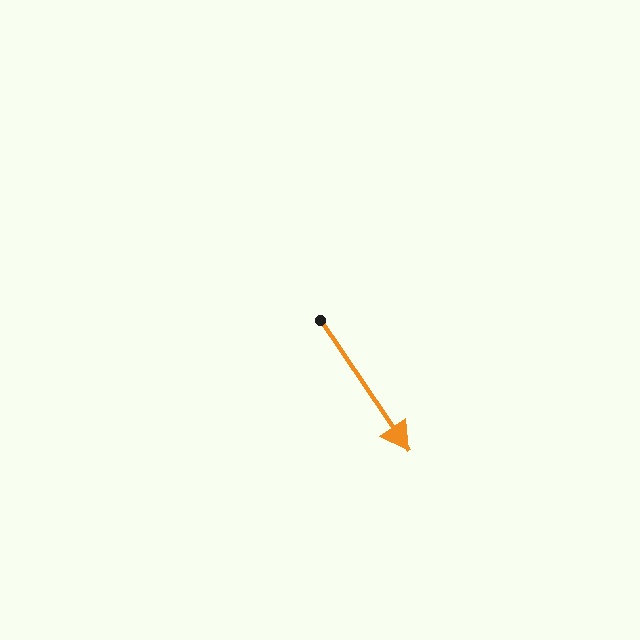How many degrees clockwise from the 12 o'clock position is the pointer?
Approximately 146 degrees.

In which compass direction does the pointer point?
Southeast.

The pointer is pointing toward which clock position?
Roughly 5 o'clock.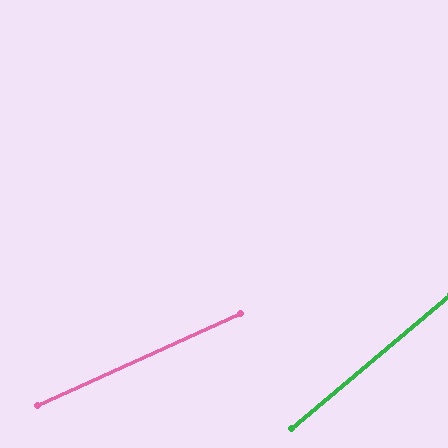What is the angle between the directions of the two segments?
Approximately 16 degrees.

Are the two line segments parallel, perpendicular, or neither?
Neither parallel nor perpendicular — they differ by about 16°.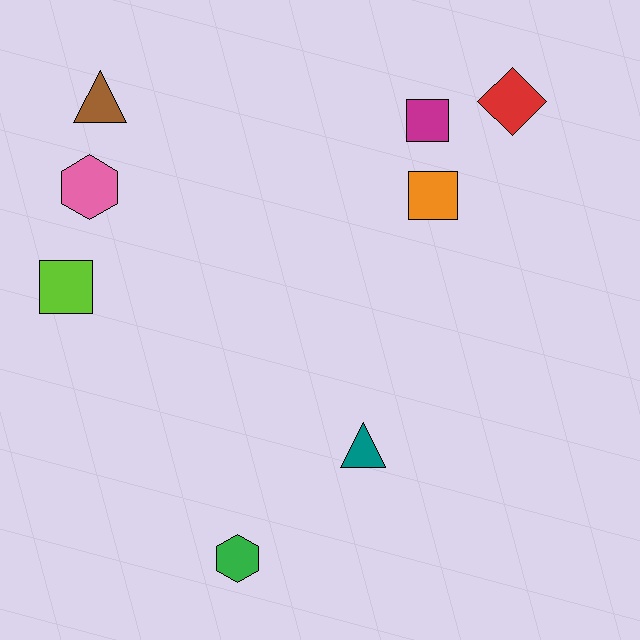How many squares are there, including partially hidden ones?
There are 3 squares.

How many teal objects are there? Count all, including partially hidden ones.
There is 1 teal object.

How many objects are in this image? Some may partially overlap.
There are 8 objects.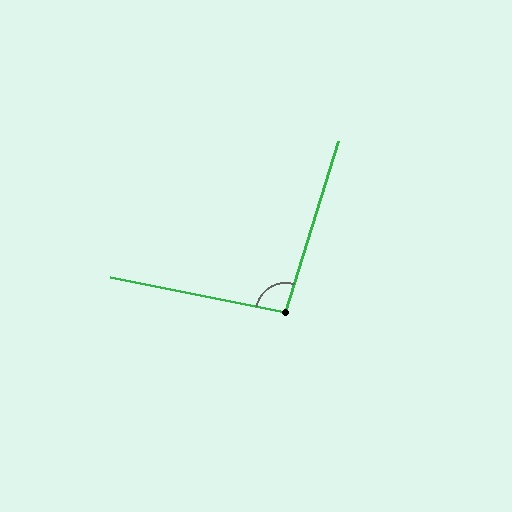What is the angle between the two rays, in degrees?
Approximately 96 degrees.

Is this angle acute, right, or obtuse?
It is obtuse.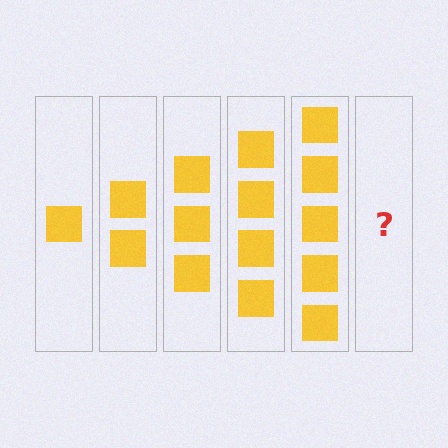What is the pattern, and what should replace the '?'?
The pattern is that each step adds one more square. The '?' should be 6 squares.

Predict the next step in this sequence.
The next step is 6 squares.